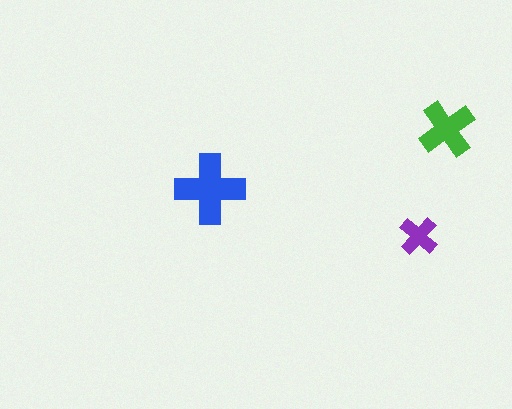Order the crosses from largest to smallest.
the blue one, the green one, the purple one.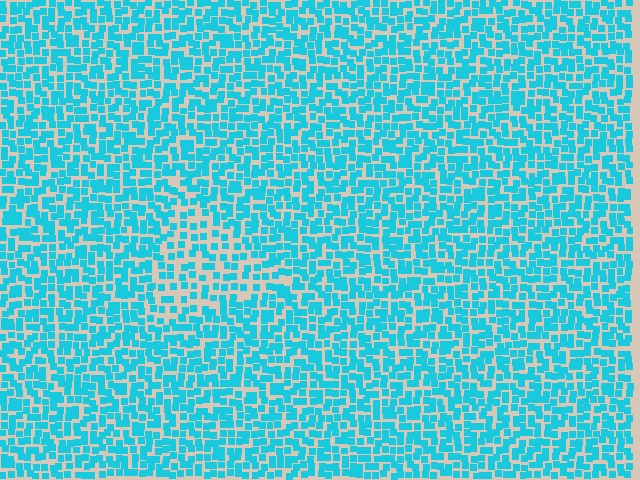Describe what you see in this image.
The image contains small cyan elements arranged at two different densities. A triangle-shaped region is visible where the elements are less densely packed than the surrounding area.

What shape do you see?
I see a triangle.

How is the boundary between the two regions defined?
The boundary is defined by a change in element density (approximately 1.7x ratio). All elements are the same color, size, and shape.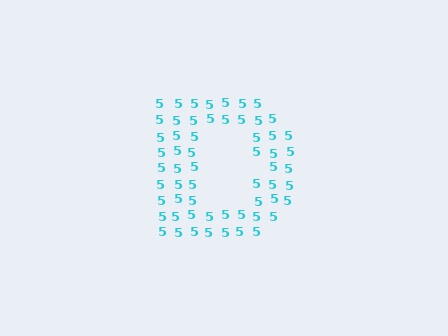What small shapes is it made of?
It is made of small digit 5's.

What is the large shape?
The large shape is the letter D.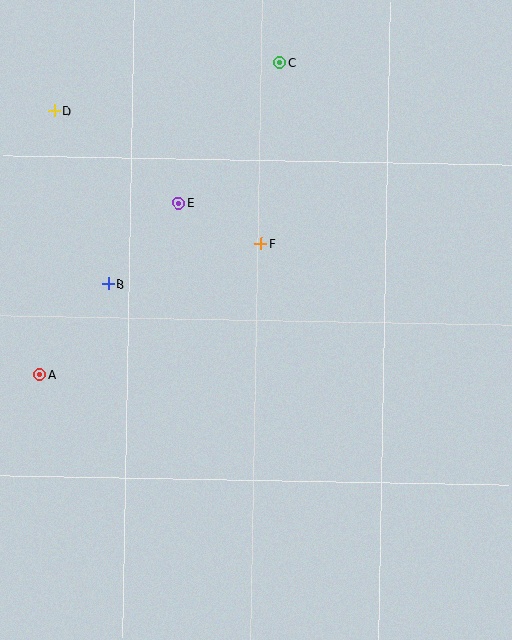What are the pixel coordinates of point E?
Point E is at (179, 203).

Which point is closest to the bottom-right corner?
Point F is closest to the bottom-right corner.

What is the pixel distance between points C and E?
The distance between C and E is 173 pixels.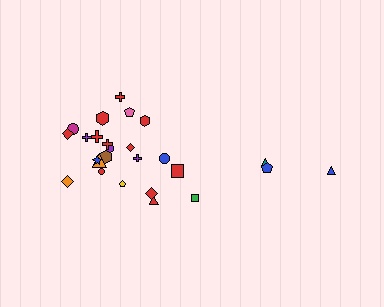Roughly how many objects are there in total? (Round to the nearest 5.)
Roughly 25 objects in total.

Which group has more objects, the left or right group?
The left group.